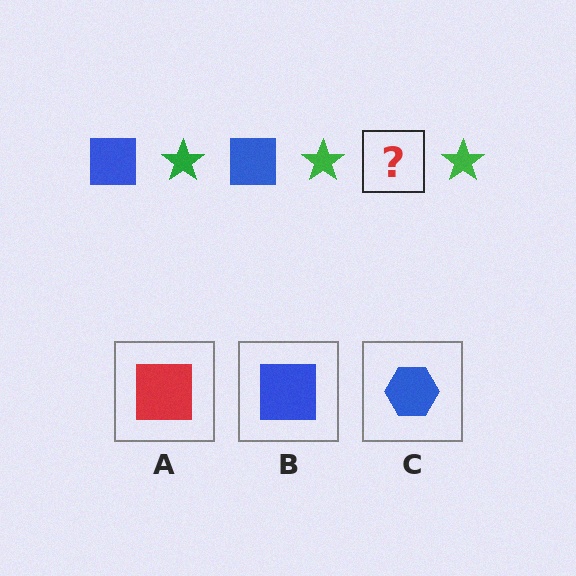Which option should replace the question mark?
Option B.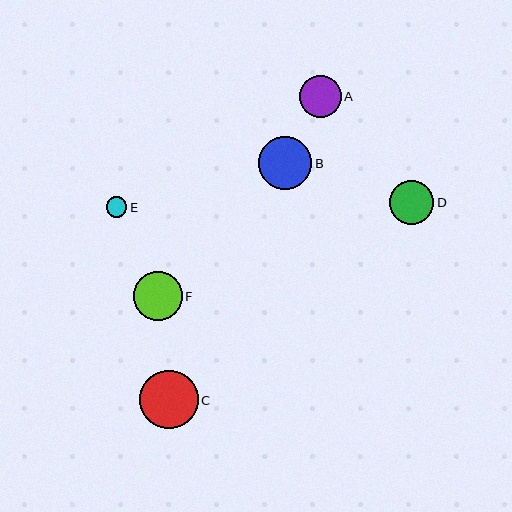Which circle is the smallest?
Circle E is the smallest with a size of approximately 21 pixels.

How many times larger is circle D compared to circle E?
Circle D is approximately 2.2 times the size of circle E.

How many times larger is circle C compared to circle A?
Circle C is approximately 1.4 times the size of circle A.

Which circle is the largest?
Circle C is the largest with a size of approximately 58 pixels.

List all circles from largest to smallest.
From largest to smallest: C, B, F, D, A, E.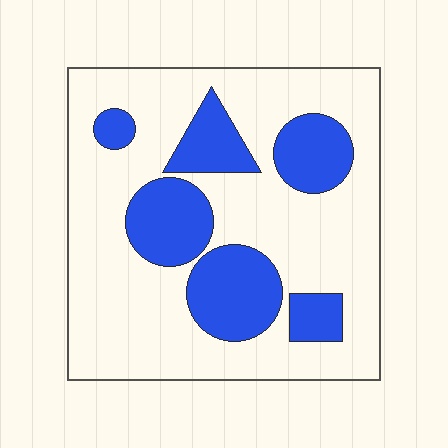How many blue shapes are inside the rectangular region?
6.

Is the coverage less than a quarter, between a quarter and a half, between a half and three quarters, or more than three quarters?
Between a quarter and a half.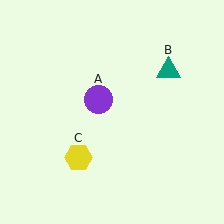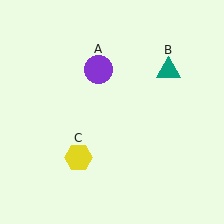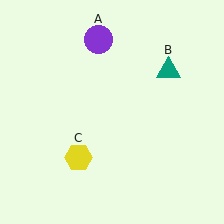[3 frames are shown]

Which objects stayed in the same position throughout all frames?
Teal triangle (object B) and yellow hexagon (object C) remained stationary.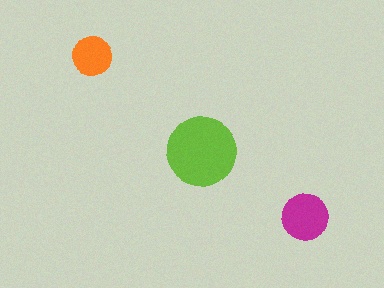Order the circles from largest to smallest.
the lime one, the magenta one, the orange one.